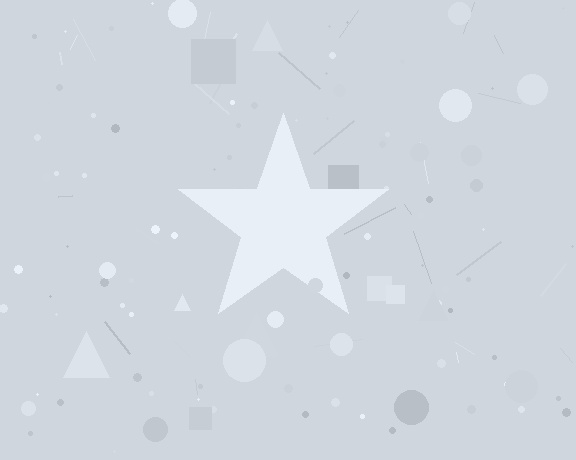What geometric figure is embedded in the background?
A star is embedded in the background.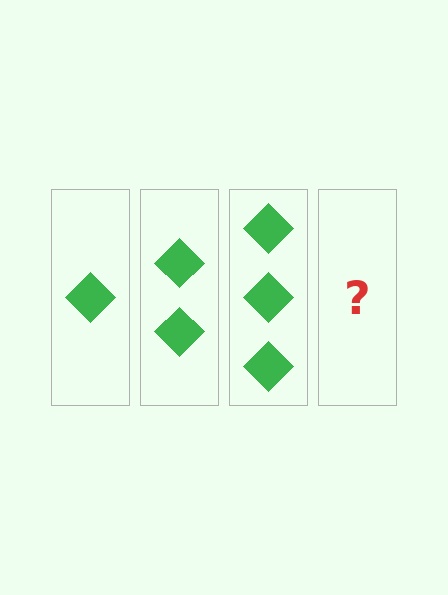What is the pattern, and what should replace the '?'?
The pattern is that each step adds one more diamond. The '?' should be 4 diamonds.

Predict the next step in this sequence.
The next step is 4 diamonds.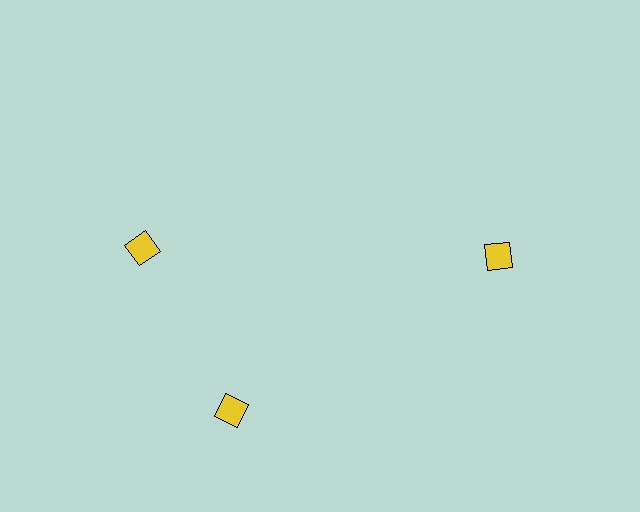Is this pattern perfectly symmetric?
No. The 3 yellow diamonds are arranged in a ring, but one element near the 11 o'clock position is rotated out of alignment along the ring, breaking the 3-fold rotational symmetry.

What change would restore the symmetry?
The symmetry would be restored by rotating it back into even spacing with its neighbors so that all 3 diamonds sit at equal angles and equal distance from the center.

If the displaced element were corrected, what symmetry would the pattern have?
It would have 3-fold rotational symmetry — the pattern would map onto itself every 120 degrees.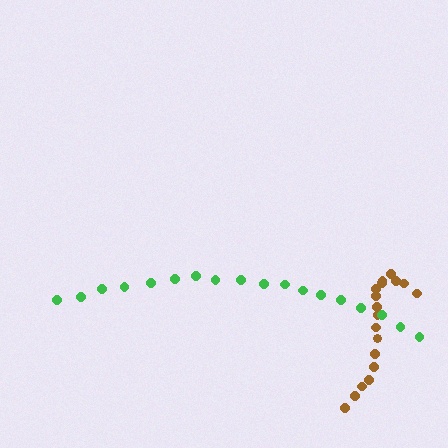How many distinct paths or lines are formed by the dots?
There are 2 distinct paths.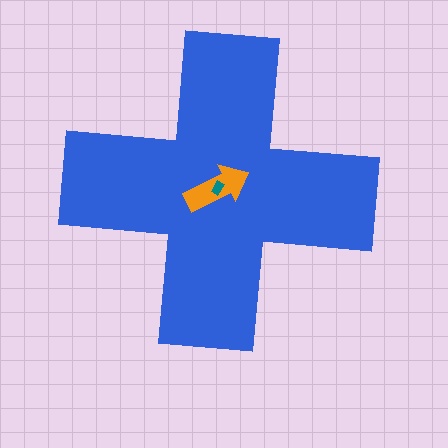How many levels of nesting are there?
3.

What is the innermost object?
The teal rectangle.